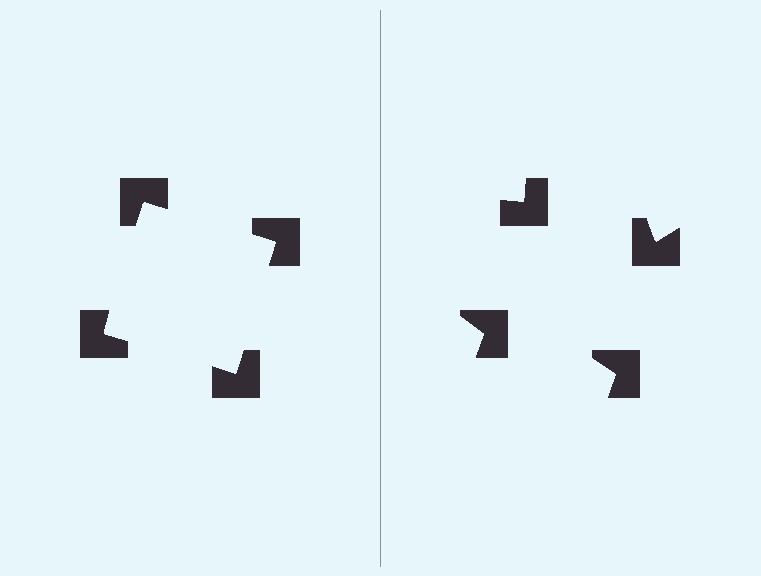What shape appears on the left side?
An illusory square.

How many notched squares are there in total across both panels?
8 — 4 on each side.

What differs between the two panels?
The notched squares are positioned identically on both sides; only the wedge orientations differ. On the left they align to a square; on the right they are misaligned.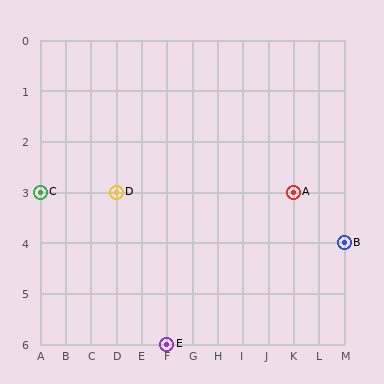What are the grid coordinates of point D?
Point D is at grid coordinates (D, 3).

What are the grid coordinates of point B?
Point B is at grid coordinates (M, 4).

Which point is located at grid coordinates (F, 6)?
Point E is at (F, 6).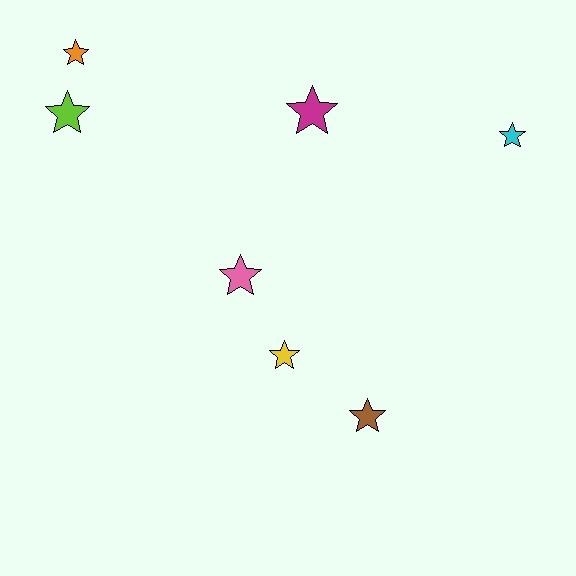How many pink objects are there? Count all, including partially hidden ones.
There is 1 pink object.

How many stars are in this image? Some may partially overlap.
There are 7 stars.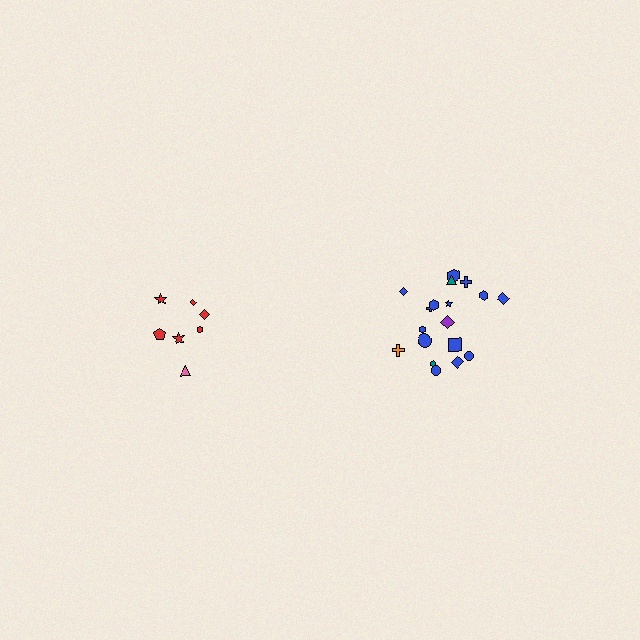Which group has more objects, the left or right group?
The right group.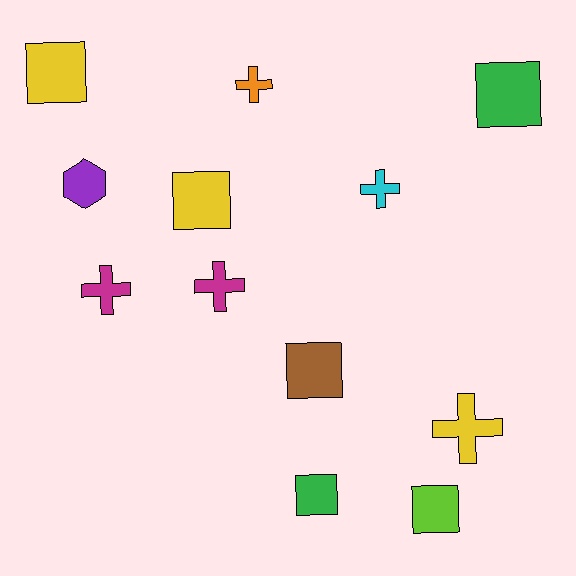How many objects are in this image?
There are 12 objects.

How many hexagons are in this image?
There is 1 hexagon.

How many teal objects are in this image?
There are no teal objects.